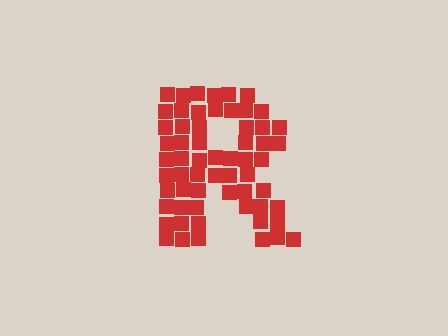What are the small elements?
The small elements are squares.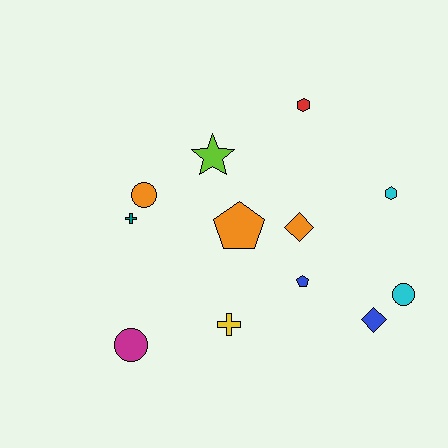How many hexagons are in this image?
There are 2 hexagons.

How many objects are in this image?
There are 12 objects.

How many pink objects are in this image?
There are no pink objects.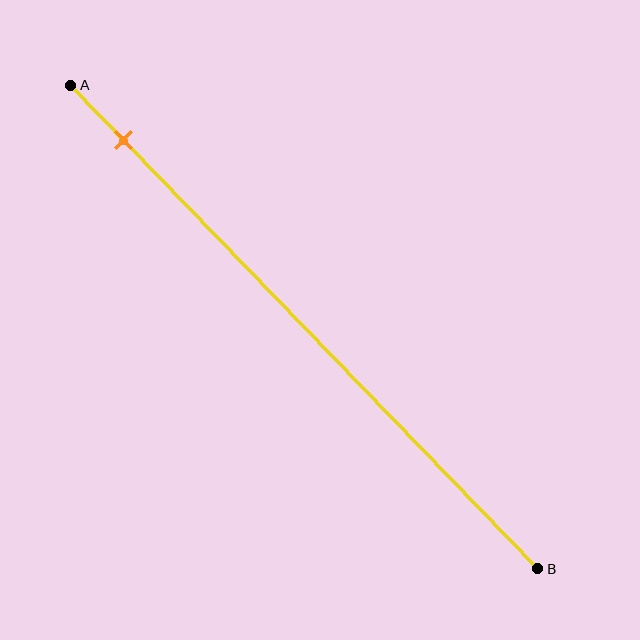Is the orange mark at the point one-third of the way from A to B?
No, the mark is at about 10% from A, not at the 33% one-third point.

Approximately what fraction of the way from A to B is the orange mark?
The orange mark is approximately 10% of the way from A to B.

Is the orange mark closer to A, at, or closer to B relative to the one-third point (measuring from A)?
The orange mark is closer to point A than the one-third point of segment AB.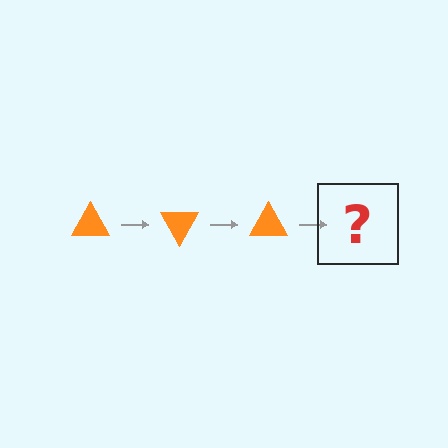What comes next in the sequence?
The next element should be an orange triangle rotated 180 degrees.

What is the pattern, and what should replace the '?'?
The pattern is that the triangle rotates 60 degrees each step. The '?' should be an orange triangle rotated 180 degrees.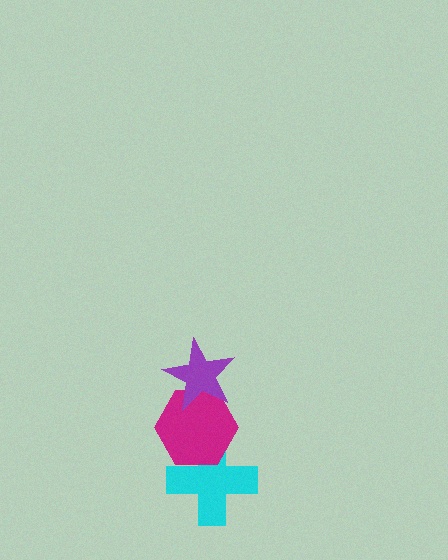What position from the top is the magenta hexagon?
The magenta hexagon is 2nd from the top.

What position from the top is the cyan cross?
The cyan cross is 3rd from the top.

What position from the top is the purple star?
The purple star is 1st from the top.